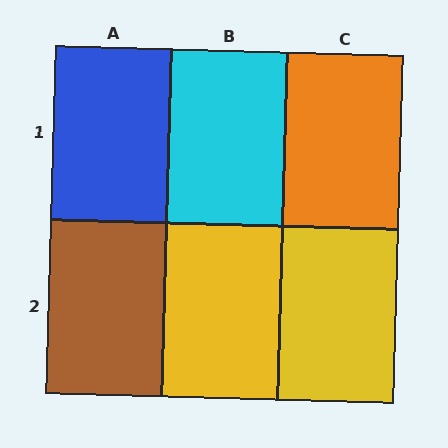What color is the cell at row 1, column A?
Blue.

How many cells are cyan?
1 cell is cyan.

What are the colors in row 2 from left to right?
Brown, yellow, yellow.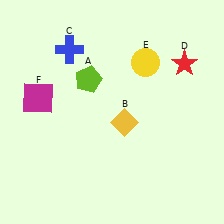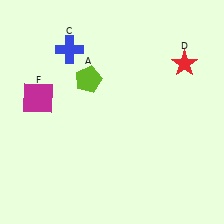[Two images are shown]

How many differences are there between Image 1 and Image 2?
There are 2 differences between the two images.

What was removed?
The yellow diamond (B), the yellow circle (E) were removed in Image 2.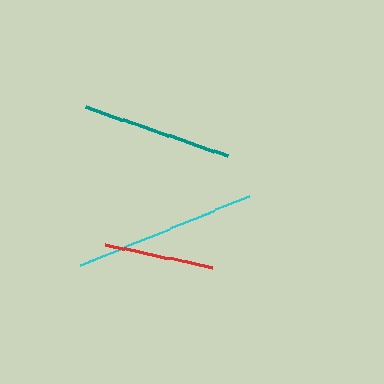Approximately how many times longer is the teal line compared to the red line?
The teal line is approximately 1.4 times the length of the red line.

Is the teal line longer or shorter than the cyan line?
The cyan line is longer than the teal line.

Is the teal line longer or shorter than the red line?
The teal line is longer than the red line.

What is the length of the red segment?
The red segment is approximately 108 pixels long.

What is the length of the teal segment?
The teal segment is approximately 150 pixels long.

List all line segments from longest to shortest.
From longest to shortest: cyan, teal, red.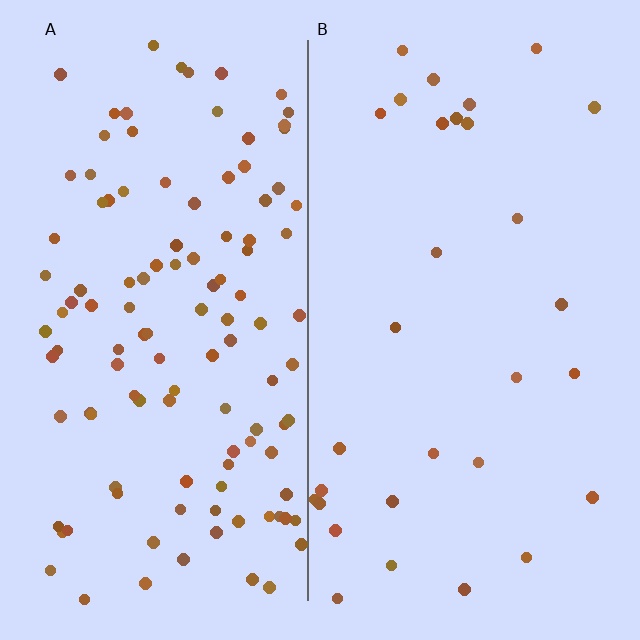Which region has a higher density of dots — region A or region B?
A (the left).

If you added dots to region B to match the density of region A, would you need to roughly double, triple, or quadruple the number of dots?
Approximately quadruple.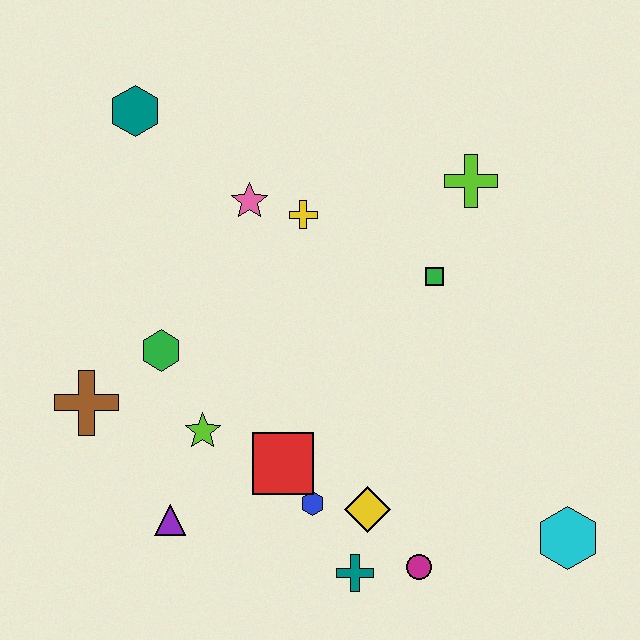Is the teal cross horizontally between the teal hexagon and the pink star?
No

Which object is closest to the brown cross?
The green hexagon is closest to the brown cross.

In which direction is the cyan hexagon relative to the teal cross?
The cyan hexagon is to the right of the teal cross.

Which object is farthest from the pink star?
The cyan hexagon is farthest from the pink star.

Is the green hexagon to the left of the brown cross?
No